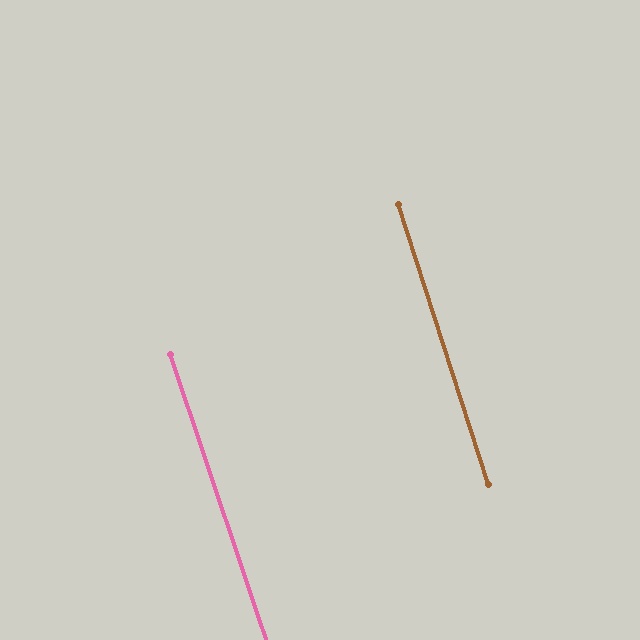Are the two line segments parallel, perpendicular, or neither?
Parallel — their directions differ by only 0.7°.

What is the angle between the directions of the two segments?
Approximately 1 degree.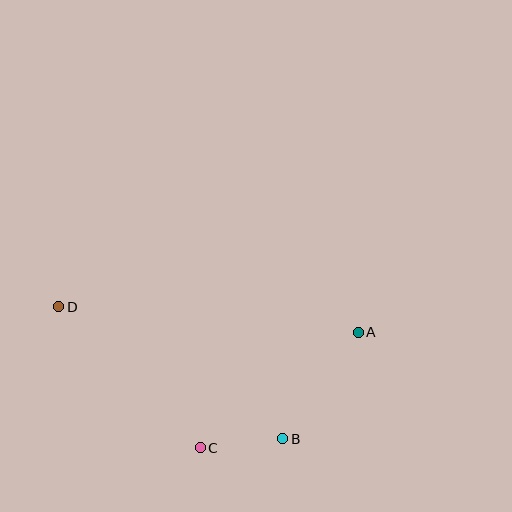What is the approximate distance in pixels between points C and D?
The distance between C and D is approximately 200 pixels.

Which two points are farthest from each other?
Points A and D are farthest from each other.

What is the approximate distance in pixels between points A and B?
The distance between A and B is approximately 131 pixels.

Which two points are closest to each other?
Points B and C are closest to each other.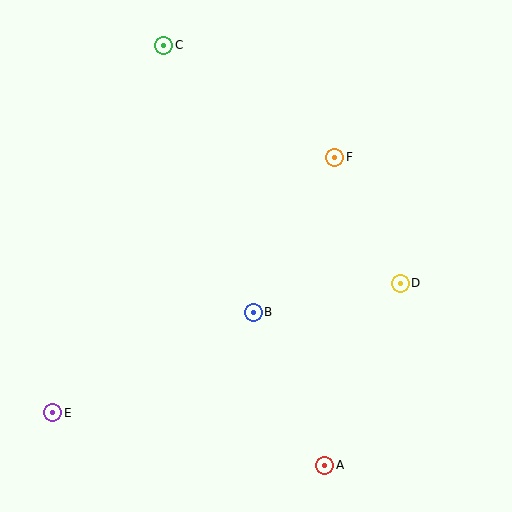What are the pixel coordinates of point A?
Point A is at (325, 465).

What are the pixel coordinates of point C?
Point C is at (164, 45).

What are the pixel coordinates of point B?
Point B is at (253, 312).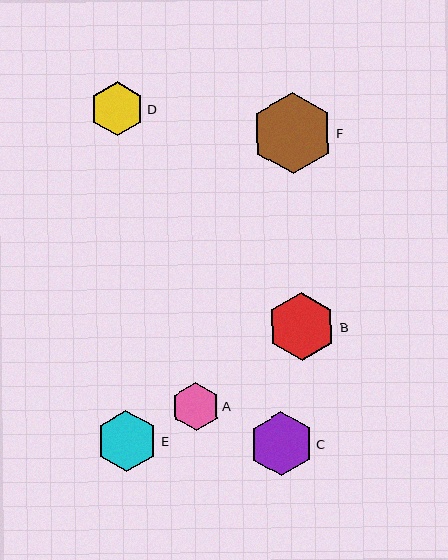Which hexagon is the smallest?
Hexagon A is the smallest with a size of approximately 48 pixels.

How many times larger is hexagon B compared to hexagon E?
Hexagon B is approximately 1.1 times the size of hexagon E.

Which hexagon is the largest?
Hexagon F is the largest with a size of approximately 81 pixels.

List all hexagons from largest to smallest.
From largest to smallest: F, B, C, E, D, A.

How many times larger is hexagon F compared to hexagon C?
Hexagon F is approximately 1.3 times the size of hexagon C.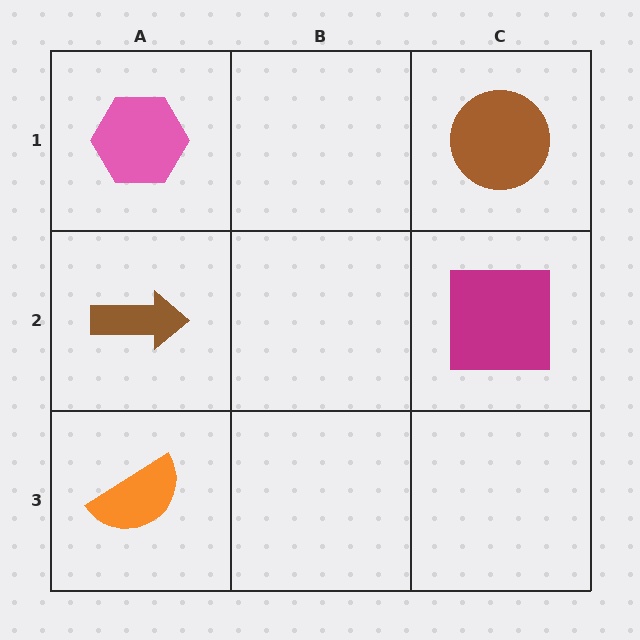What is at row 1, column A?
A pink hexagon.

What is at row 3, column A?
An orange semicircle.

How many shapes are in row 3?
1 shape.